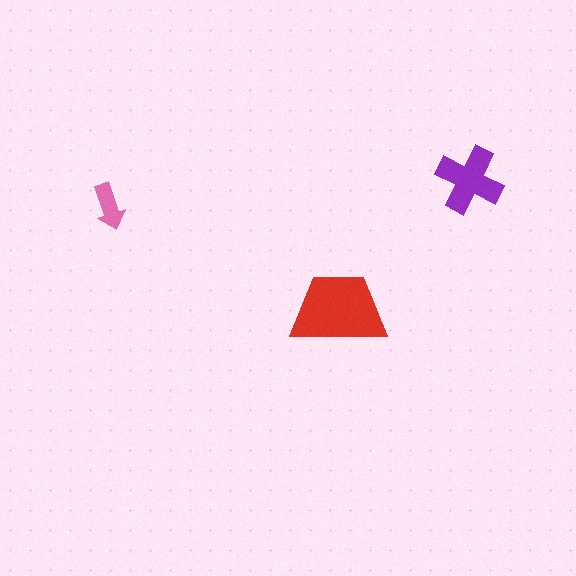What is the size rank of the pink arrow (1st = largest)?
3rd.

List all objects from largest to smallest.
The red trapezoid, the purple cross, the pink arrow.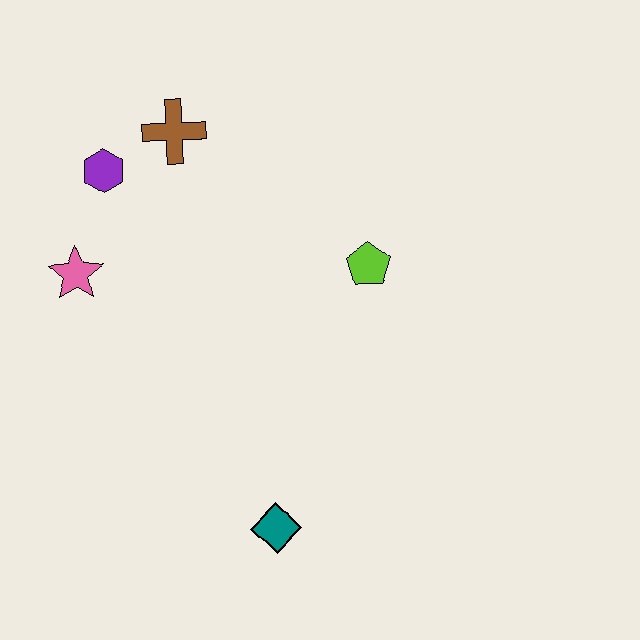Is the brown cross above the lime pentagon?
Yes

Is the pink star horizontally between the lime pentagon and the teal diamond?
No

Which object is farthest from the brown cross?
The teal diamond is farthest from the brown cross.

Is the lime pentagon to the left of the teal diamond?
No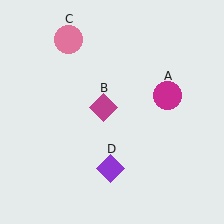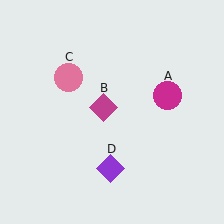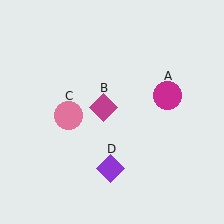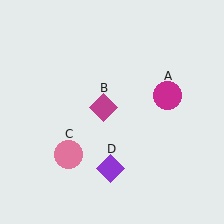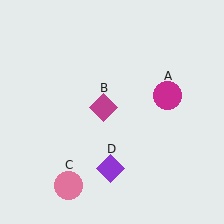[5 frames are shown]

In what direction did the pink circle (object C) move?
The pink circle (object C) moved down.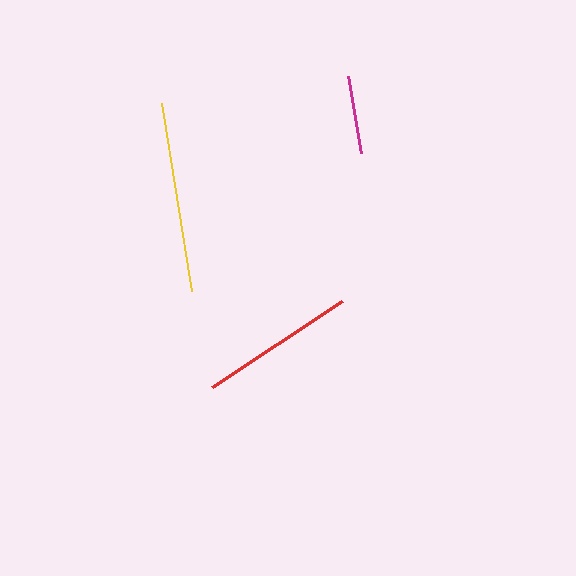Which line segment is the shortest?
The magenta line is the shortest at approximately 78 pixels.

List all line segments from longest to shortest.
From longest to shortest: yellow, red, magenta.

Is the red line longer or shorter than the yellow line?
The yellow line is longer than the red line.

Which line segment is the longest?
The yellow line is the longest at approximately 190 pixels.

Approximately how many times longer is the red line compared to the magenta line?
The red line is approximately 2.0 times the length of the magenta line.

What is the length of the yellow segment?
The yellow segment is approximately 190 pixels long.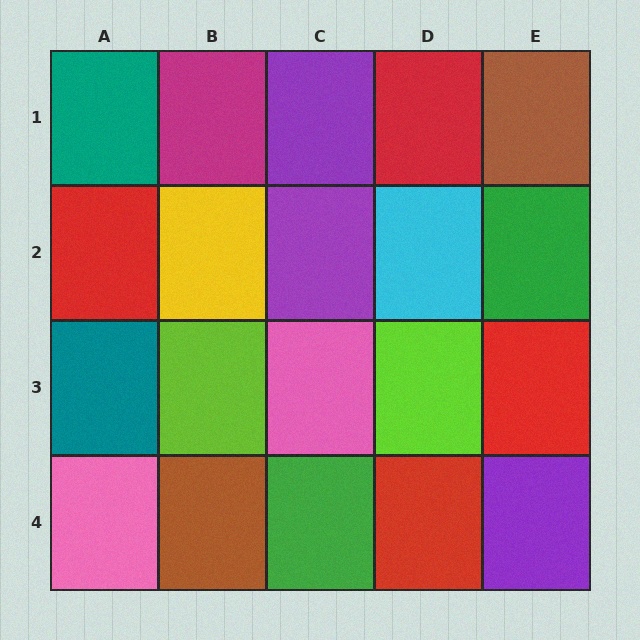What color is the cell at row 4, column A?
Pink.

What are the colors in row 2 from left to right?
Red, yellow, purple, cyan, green.